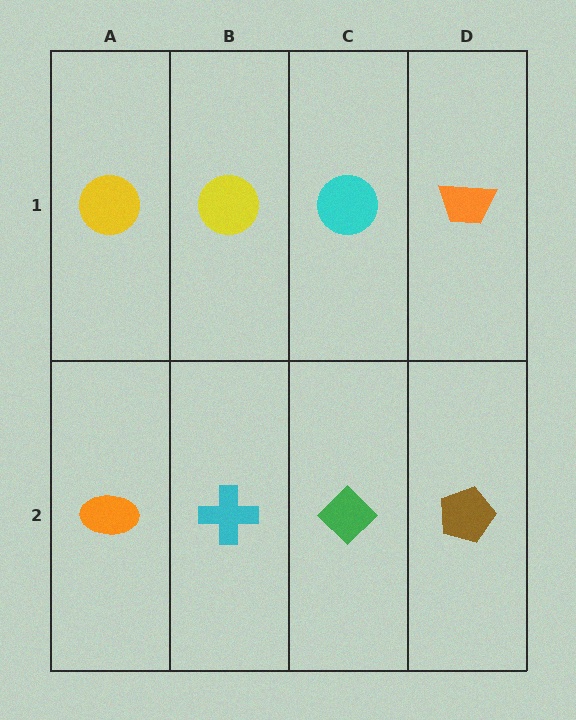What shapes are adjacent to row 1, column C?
A green diamond (row 2, column C), a yellow circle (row 1, column B), an orange trapezoid (row 1, column D).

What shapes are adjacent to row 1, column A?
An orange ellipse (row 2, column A), a yellow circle (row 1, column B).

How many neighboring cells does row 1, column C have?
3.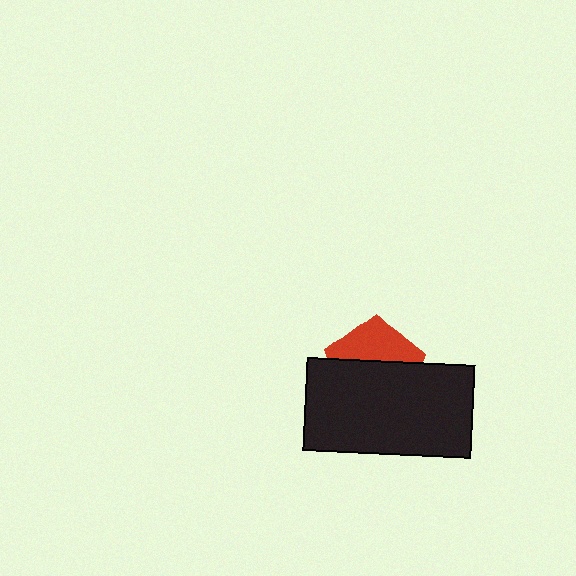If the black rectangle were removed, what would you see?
You would see the complete red pentagon.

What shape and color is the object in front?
The object in front is a black rectangle.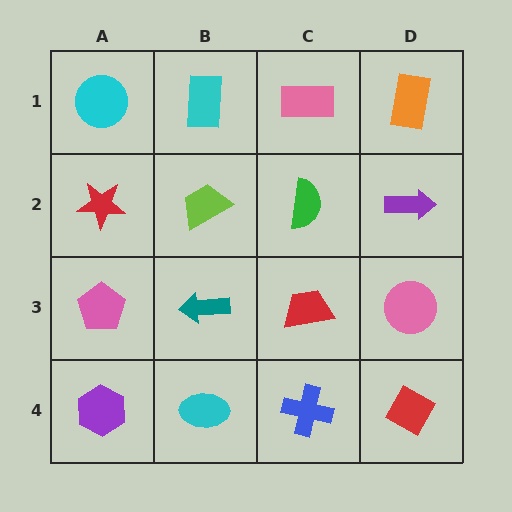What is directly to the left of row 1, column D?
A pink rectangle.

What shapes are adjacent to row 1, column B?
A lime trapezoid (row 2, column B), a cyan circle (row 1, column A), a pink rectangle (row 1, column C).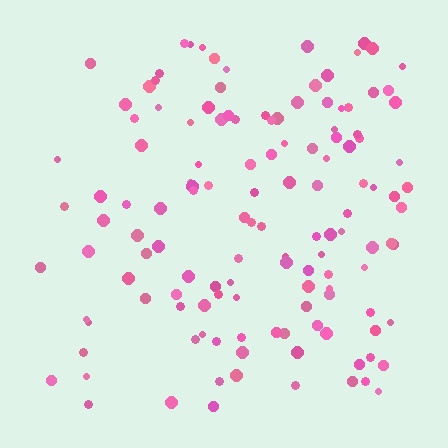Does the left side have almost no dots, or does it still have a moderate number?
Still a moderate number, just noticeably fewer than the right.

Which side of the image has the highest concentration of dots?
The right.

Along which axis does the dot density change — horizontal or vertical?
Horizontal.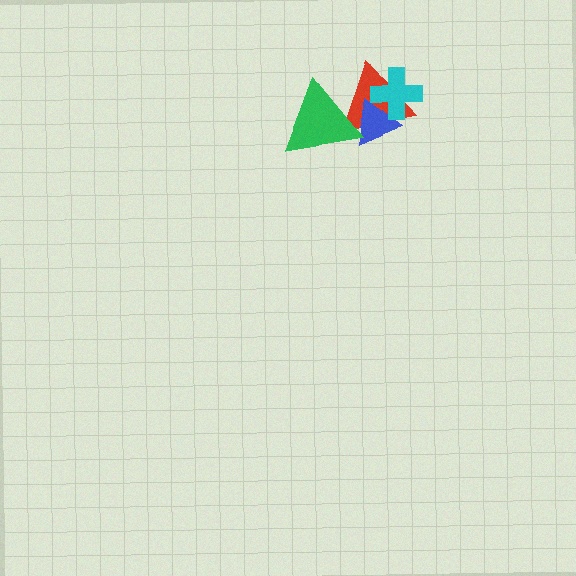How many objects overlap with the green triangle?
2 objects overlap with the green triangle.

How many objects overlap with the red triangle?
3 objects overlap with the red triangle.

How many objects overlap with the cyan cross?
2 objects overlap with the cyan cross.